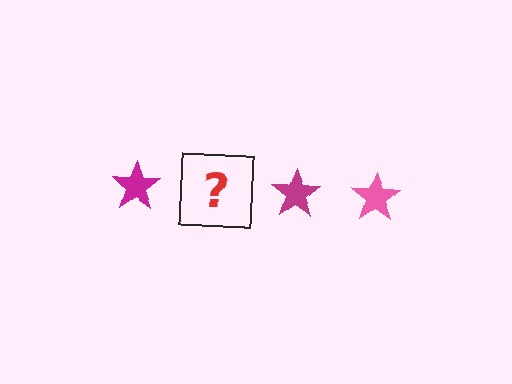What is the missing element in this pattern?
The missing element is a pink star.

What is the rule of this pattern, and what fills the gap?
The rule is that the pattern cycles through magenta, pink stars. The gap should be filled with a pink star.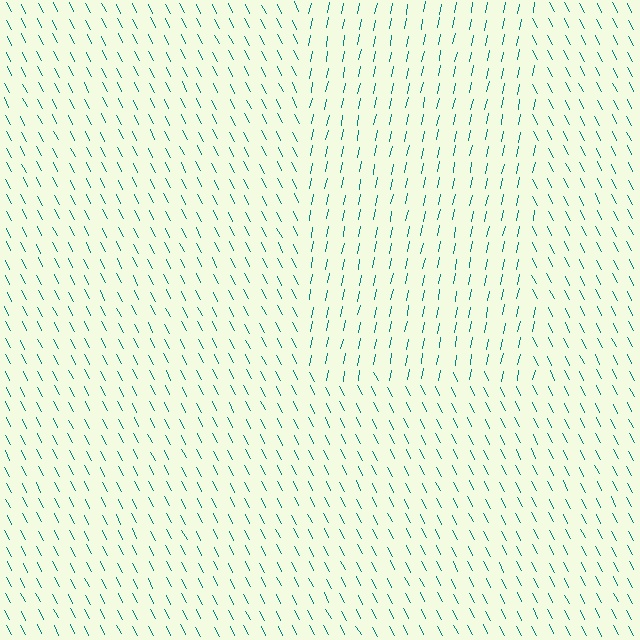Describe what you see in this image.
The image is filled with small teal line segments. A rectangle region in the image has lines oriented differently from the surrounding lines, creating a visible texture boundary.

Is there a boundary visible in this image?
Yes, there is a texture boundary formed by a change in line orientation.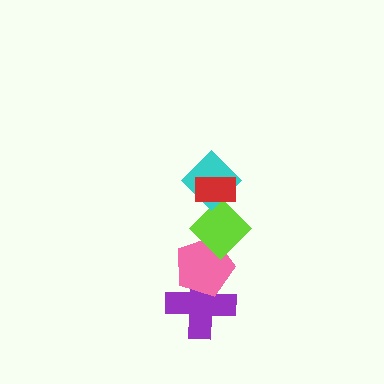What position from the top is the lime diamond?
The lime diamond is 3rd from the top.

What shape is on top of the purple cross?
The pink pentagon is on top of the purple cross.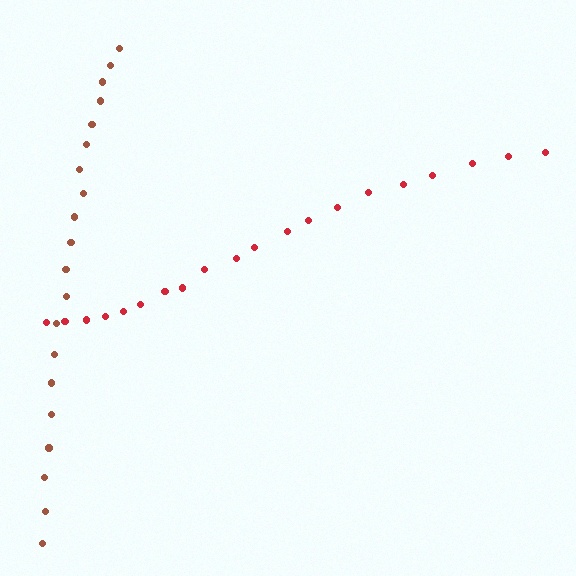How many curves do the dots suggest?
There are 2 distinct paths.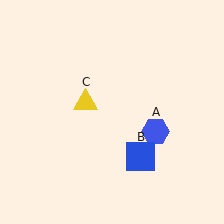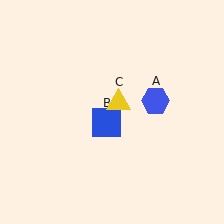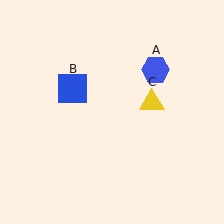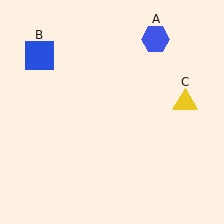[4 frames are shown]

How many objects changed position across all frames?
3 objects changed position: blue hexagon (object A), blue square (object B), yellow triangle (object C).